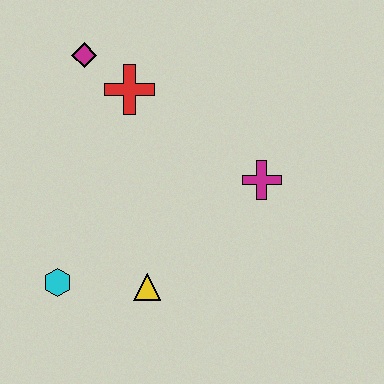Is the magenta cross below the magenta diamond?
Yes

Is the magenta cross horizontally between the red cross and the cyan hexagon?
No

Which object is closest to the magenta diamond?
The red cross is closest to the magenta diamond.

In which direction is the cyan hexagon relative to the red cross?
The cyan hexagon is below the red cross.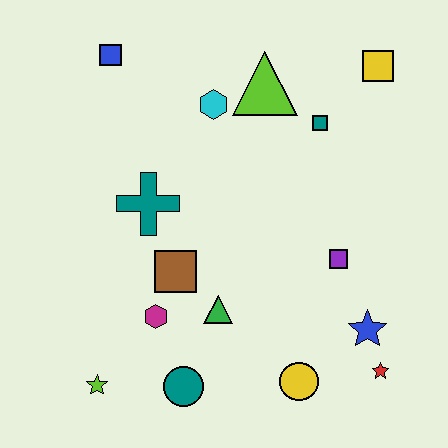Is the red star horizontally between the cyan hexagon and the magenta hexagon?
No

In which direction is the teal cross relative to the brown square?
The teal cross is above the brown square.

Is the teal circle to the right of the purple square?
No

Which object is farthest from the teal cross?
The red star is farthest from the teal cross.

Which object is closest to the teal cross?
The brown square is closest to the teal cross.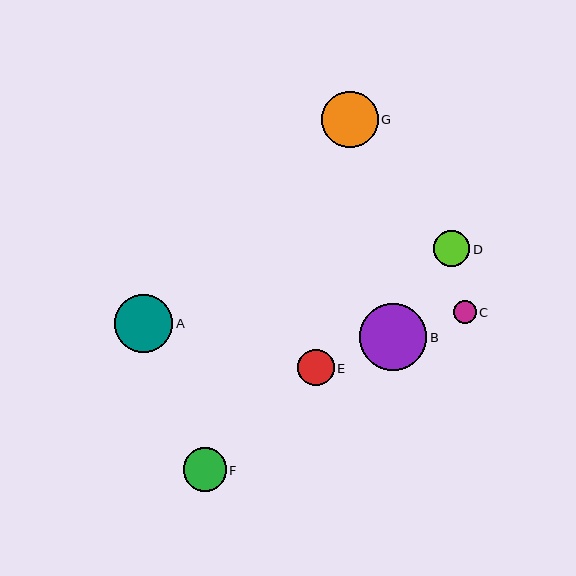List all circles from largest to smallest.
From largest to smallest: B, A, G, F, E, D, C.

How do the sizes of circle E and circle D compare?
Circle E and circle D are approximately the same size.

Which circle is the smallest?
Circle C is the smallest with a size of approximately 23 pixels.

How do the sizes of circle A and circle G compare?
Circle A and circle G are approximately the same size.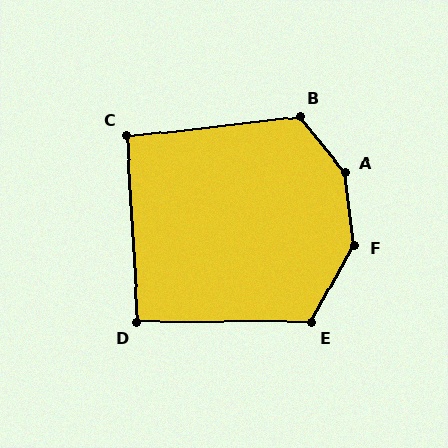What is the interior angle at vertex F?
Approximately 144 degrees (obtuse).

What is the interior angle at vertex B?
Approximately 122 degrees (obtuse).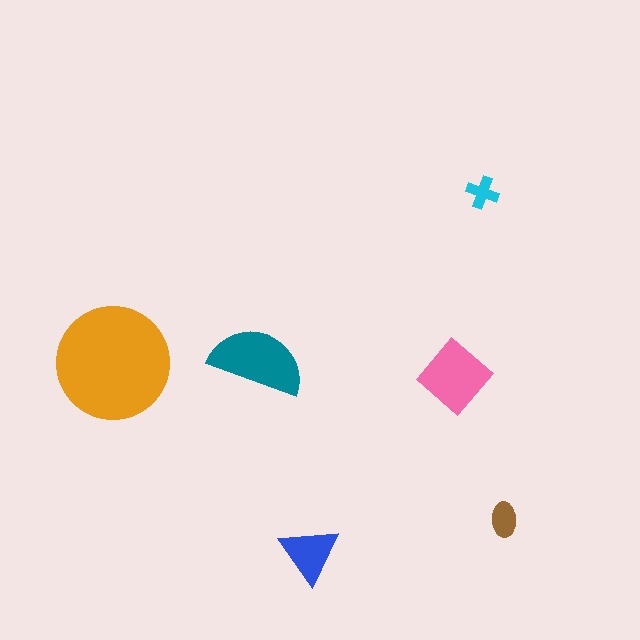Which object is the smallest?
The cyan cross.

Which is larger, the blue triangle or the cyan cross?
The blue triangle.